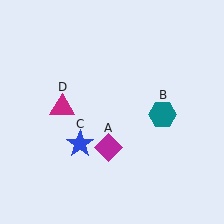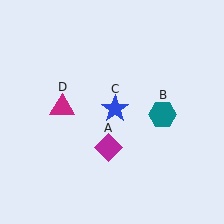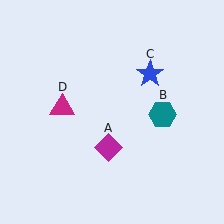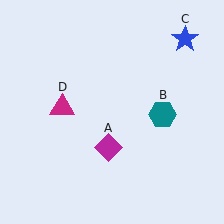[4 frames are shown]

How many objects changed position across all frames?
1 object changed position: blue star (object C).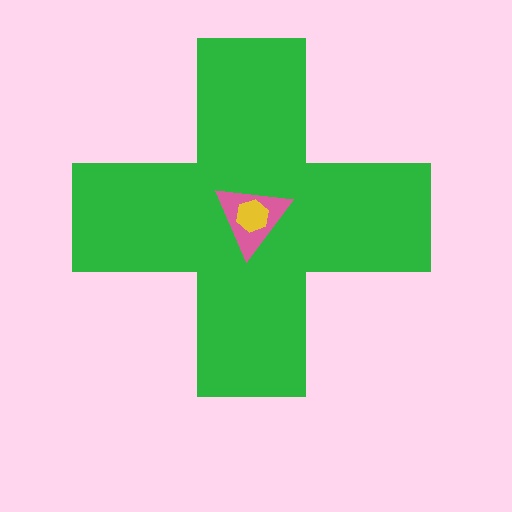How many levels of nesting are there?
3.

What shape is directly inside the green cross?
The pink triangle.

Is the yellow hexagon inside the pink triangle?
Yes.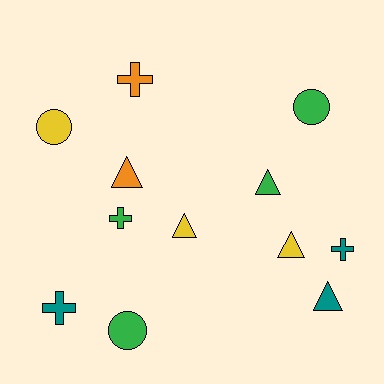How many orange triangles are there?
There is 1 orange triangle.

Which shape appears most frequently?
Triangle, with 5 objects.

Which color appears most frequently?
Green, with 4 objects.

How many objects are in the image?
There are 12 objects.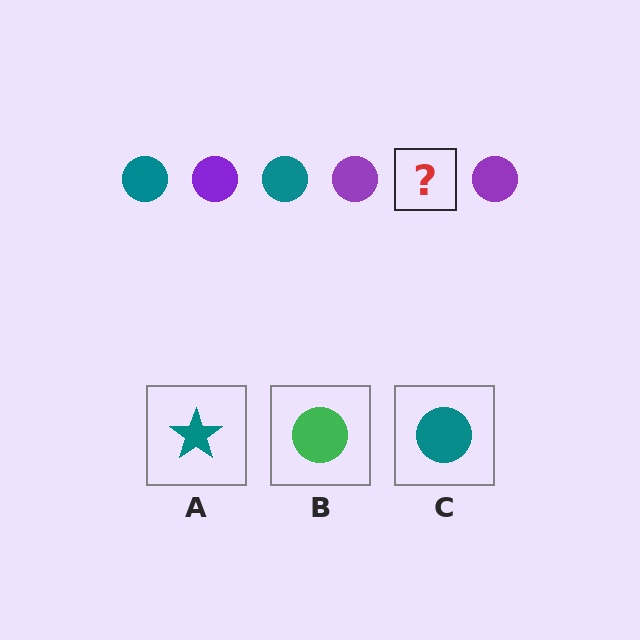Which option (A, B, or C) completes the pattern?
C.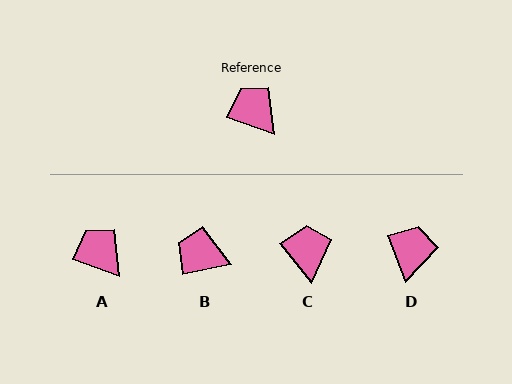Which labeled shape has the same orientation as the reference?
A.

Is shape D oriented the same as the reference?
No, it is off by about 49 degrees.